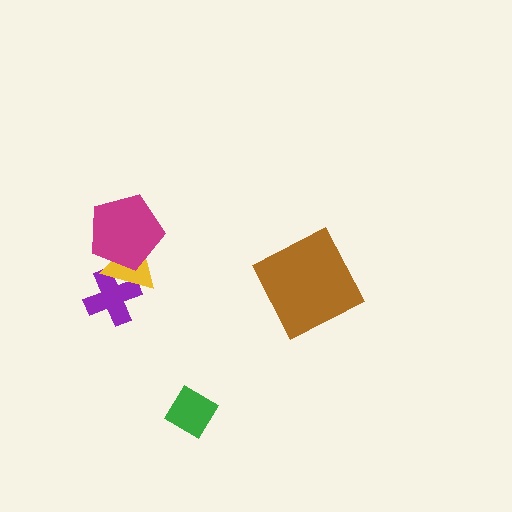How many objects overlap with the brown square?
0 objects overlap with the brown square.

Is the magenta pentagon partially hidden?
No, no other shape covers it.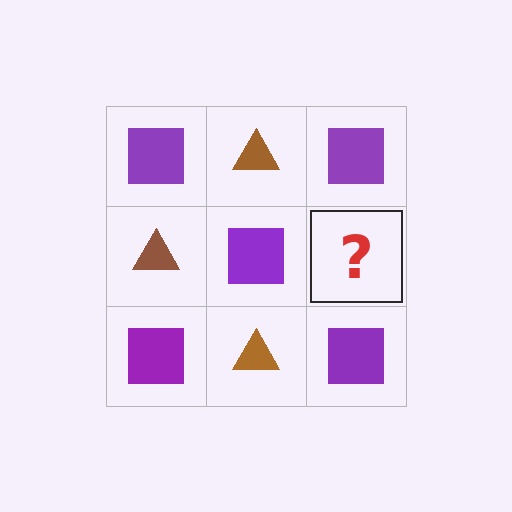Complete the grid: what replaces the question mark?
The question mark should be replaced with a brown triangle.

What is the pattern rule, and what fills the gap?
The rule is that it alternates purple square and brown triangle in a checkerboard pattern. The gap should be filled with a brown triangle.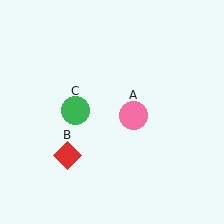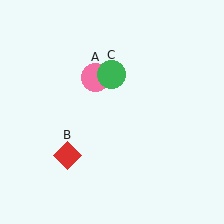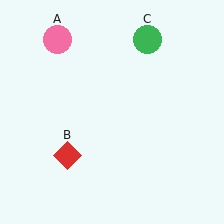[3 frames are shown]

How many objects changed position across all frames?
2 objects changed position: pink circle (object A), green circle (object C).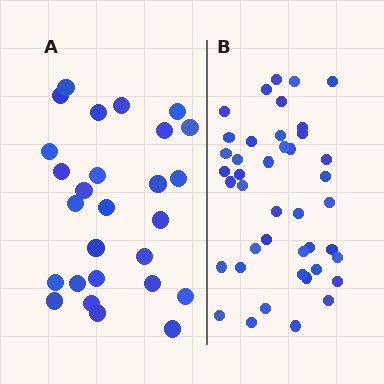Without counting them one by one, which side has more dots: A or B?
Region B (the right region) has more dots.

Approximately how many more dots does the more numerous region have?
Region B has approximately 15 more dots than region A.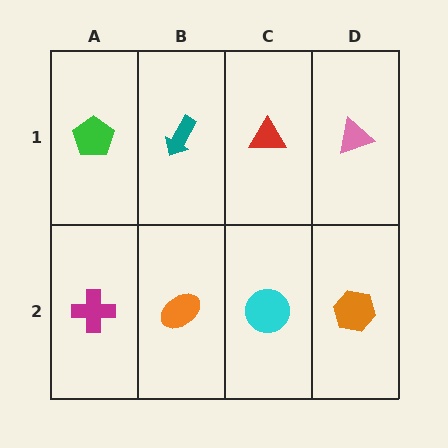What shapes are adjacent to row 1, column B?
An orange ellipse (row 2, column B), a green pentagon (row 1, column A), a red triangle (row 1, column C).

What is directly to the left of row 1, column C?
A teal arrow.